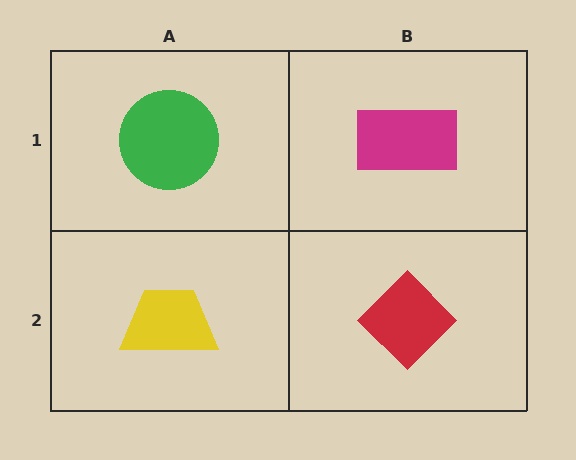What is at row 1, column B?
A magenta rectangle.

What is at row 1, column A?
A green circle.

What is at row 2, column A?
A yellow trapezoid.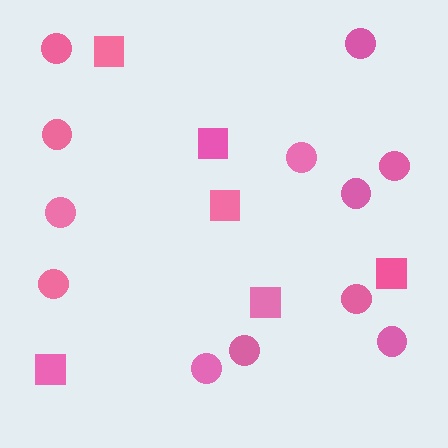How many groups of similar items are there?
There are 2 groups: one group of circles (12) and one group of squares (6).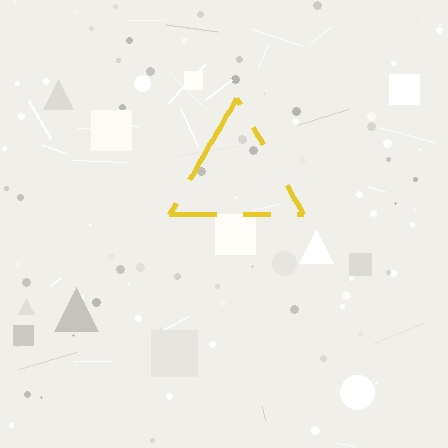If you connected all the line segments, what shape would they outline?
They would outline a triangle.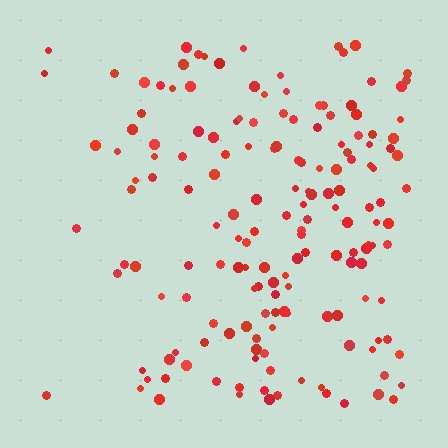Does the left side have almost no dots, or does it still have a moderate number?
Still a moderate number, just noticeably fewer than the right.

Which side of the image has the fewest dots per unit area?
The left.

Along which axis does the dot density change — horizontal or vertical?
Horizontal.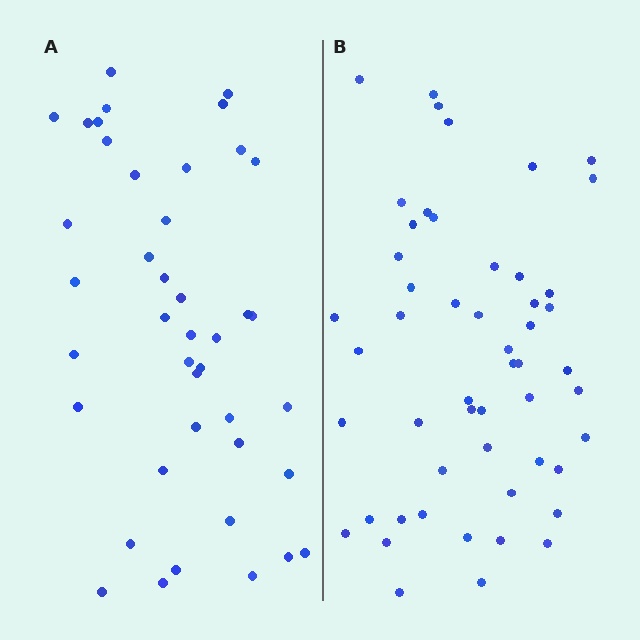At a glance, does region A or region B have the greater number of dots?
Region B (the right region) has more dots.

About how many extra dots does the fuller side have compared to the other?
Region B has roughly 10 or so more dots than region A.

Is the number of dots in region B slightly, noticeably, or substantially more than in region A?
Region B has only slightly more — the two regions are fairly close. The ratio is roughly 1.2 to 1.